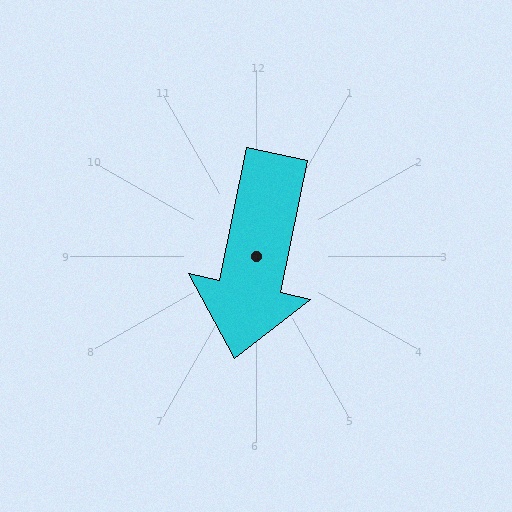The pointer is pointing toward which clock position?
Roughly 6 o'clock.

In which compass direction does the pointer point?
South.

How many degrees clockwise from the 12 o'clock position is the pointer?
Approximately 192 degrees.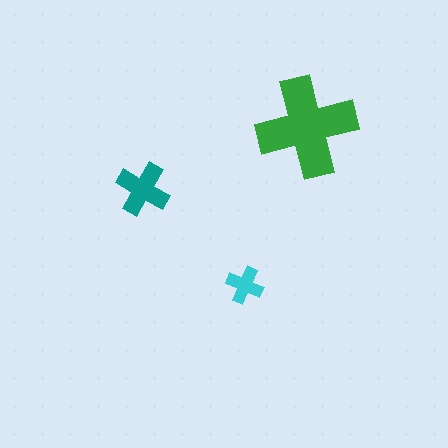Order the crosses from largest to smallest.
the green one, the teal one, the cyan one.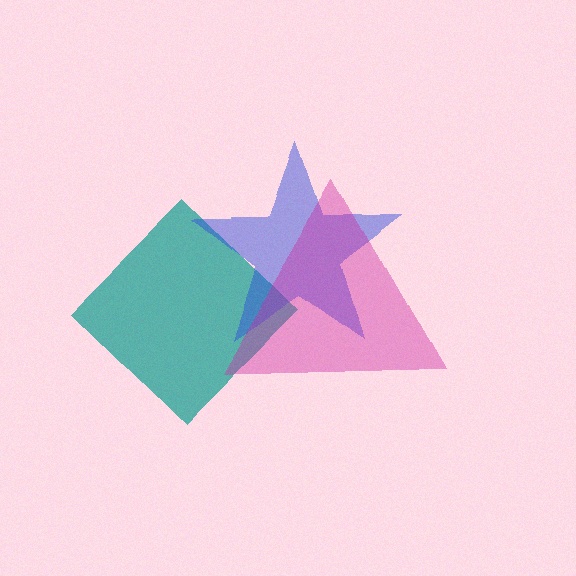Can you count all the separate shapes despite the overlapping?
Yes, there are 3 separate shapes.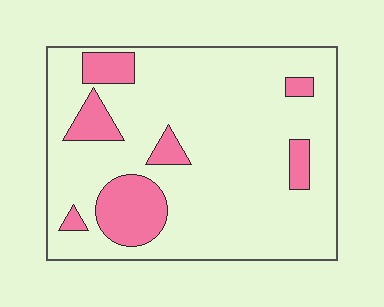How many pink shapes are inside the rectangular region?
7.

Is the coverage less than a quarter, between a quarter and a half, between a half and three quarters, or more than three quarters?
Less than a quarter.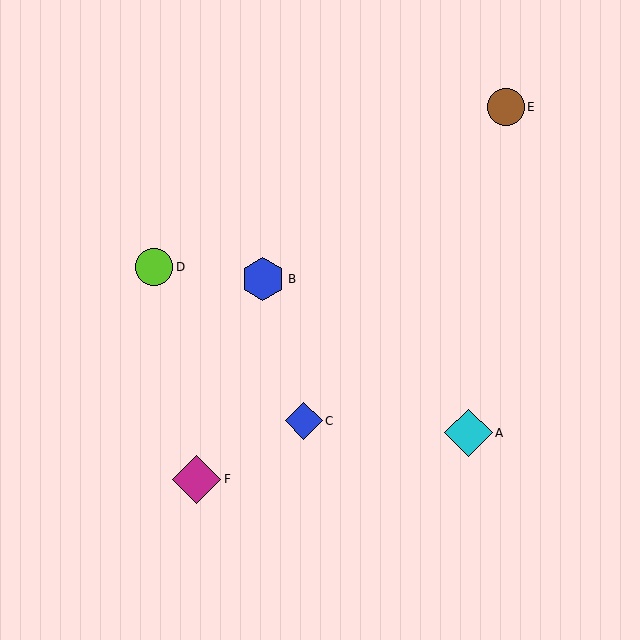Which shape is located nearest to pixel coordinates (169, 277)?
The lime circle (labeled D) at (154, 267) is nearest to that location.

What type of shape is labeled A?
Shape A is a cyan diamond.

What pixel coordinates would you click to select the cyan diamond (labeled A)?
Click at (469, 433) to select the cyan diamond A.